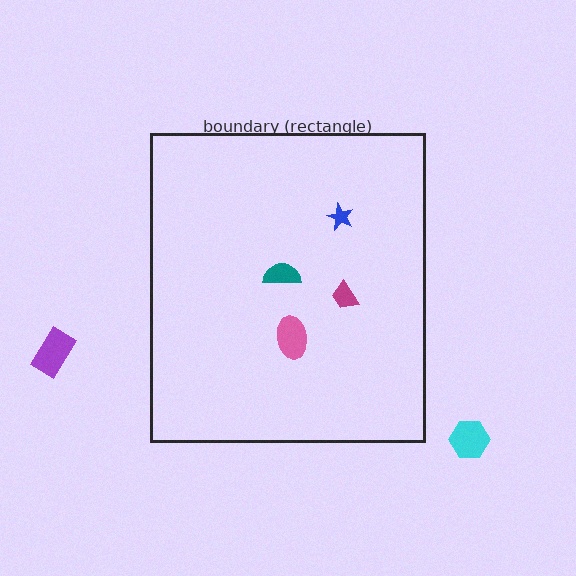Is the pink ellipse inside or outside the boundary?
Inside.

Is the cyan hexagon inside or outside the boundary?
Outside.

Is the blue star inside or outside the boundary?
Inside.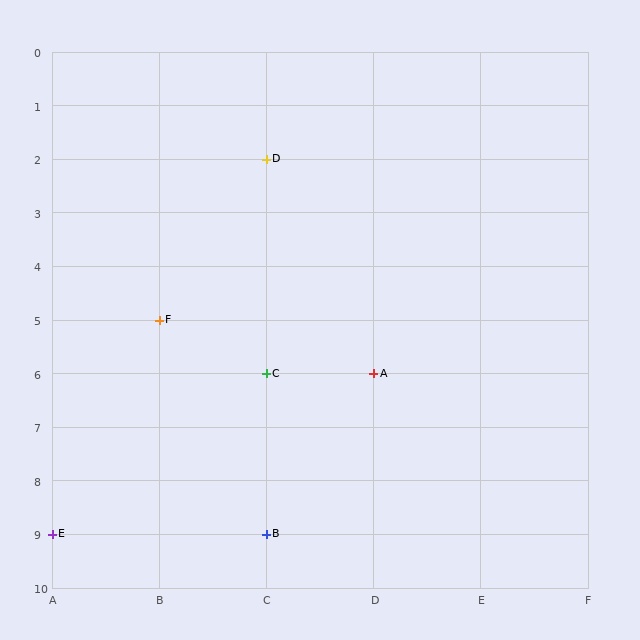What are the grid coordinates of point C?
Point C is at grid coordinates (C, 6).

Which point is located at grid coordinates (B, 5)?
Point F is at (B, 5).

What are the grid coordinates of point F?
Point F is at grid coordinates (B, 5).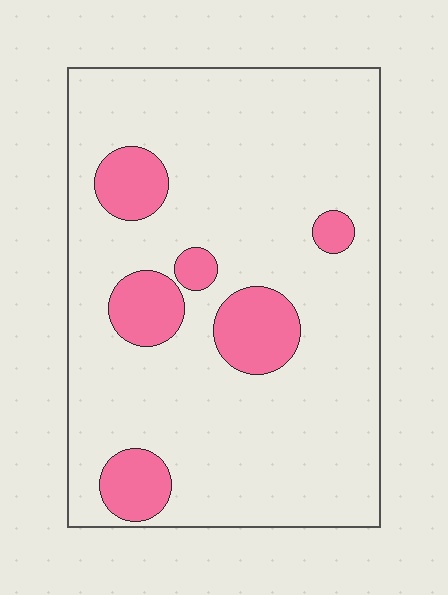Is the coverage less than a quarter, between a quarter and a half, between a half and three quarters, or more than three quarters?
Less than a quarter.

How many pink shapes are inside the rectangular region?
6.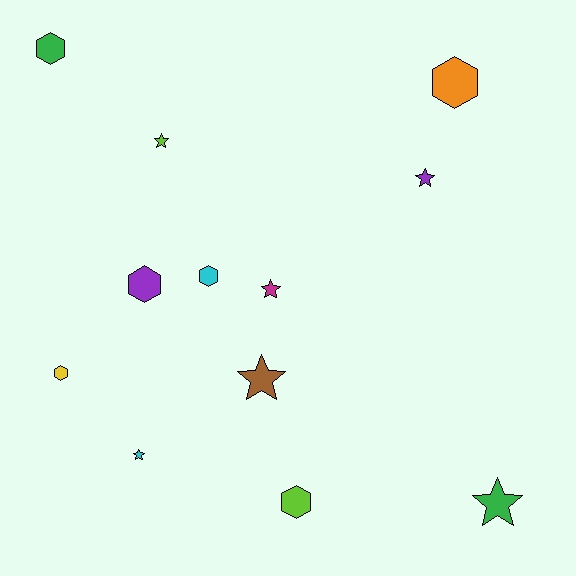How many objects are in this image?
There are 12 objects.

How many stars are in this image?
There are 6 stars.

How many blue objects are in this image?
There are no blue objects.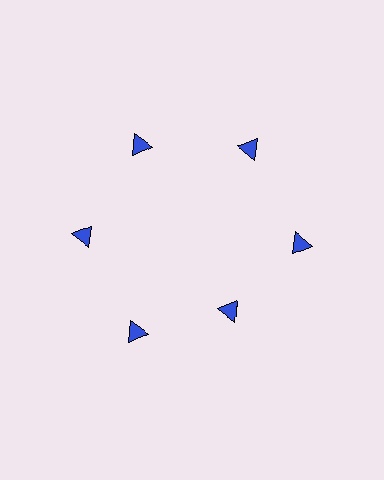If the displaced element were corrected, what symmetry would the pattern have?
It would have 6-fold rotational symmetry — the pattern would map onto itself every 60 degrees.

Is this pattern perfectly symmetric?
No. The 6 blue triangles are arranged in a ring, but one element near the 5 o'clock position is pulled inward toward the center, breaking the 6-fold rotational symmetry.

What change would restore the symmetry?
The symmetry would be restored by moving it outward, back onto the ring so that all 6 triangles sit at equal angles and equal distance from the center.